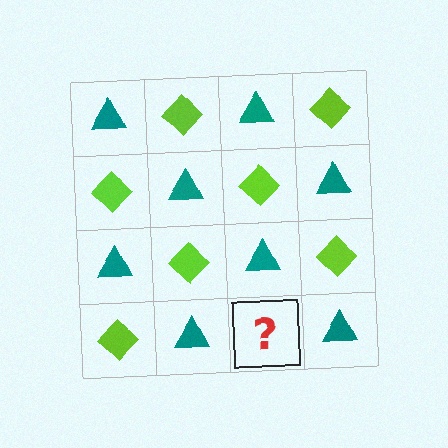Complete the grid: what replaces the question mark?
The question mark should be replaced with a lime diamond.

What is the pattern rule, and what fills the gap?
The rule is that it alternates teal triangle and lime diamond in a checkerboard pattern. The gap should be filled with a lime diamond.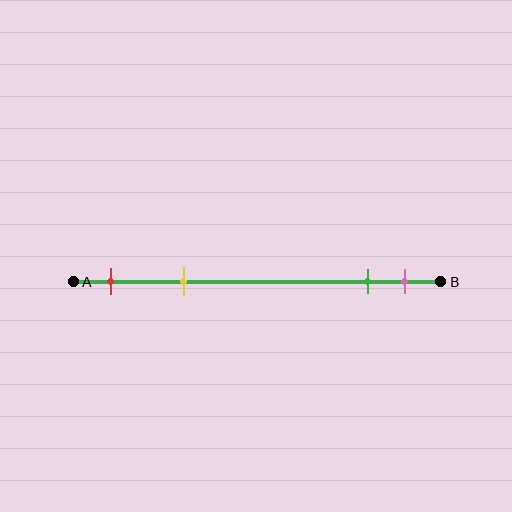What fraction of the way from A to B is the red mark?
The red mark is approximately 10% (0.1) of the way from A to B.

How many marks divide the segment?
There are 4 marks dividing the segment.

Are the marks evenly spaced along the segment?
No, the marks are not evenly spaced.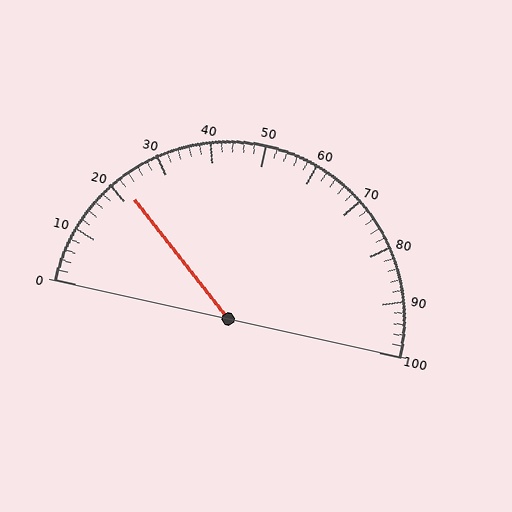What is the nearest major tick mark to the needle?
The nearest major tick mark is 20.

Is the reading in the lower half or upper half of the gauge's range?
The reading is in the lower half of the range (0 to 100).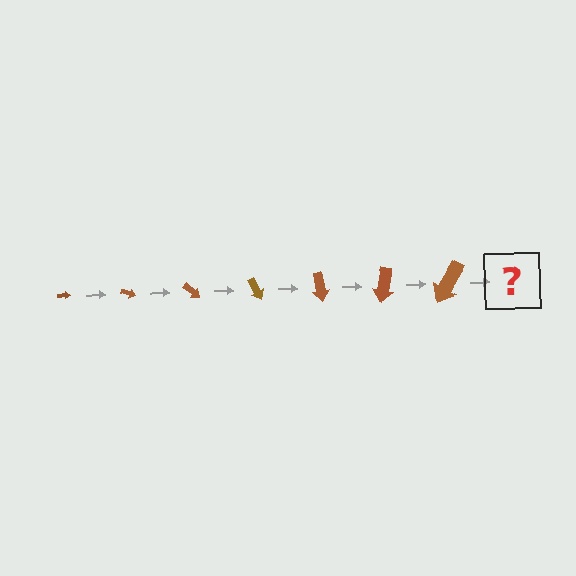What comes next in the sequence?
The next element should be an arrow, larger than the previous one and rotated 140 degrees from the start.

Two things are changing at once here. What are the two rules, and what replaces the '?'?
The two rules are that the arrow grows larger each step and it rotates 20 degrees each step. The '?' should be an arrow, larger than the previous one and rotated 140 degrees from the start.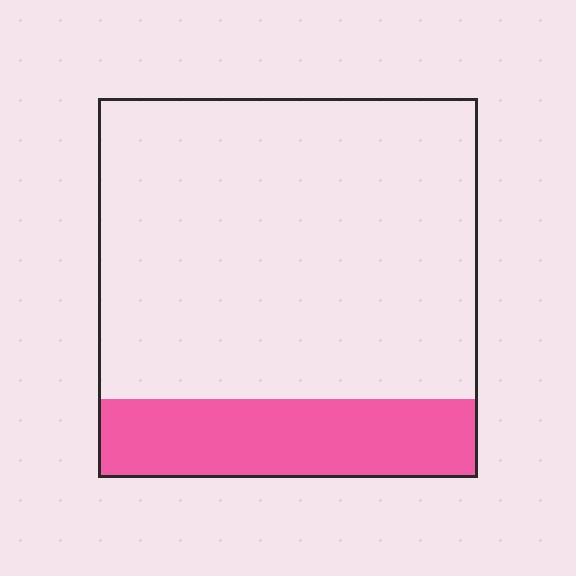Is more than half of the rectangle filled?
No.